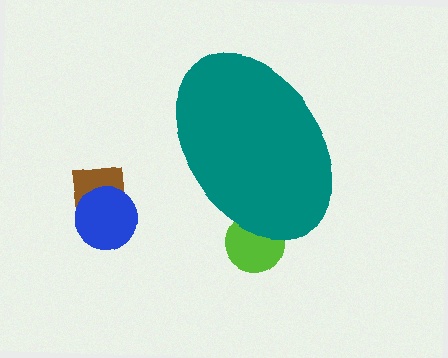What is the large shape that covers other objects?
A teal ellipse.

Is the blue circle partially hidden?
No, the blue circle is fully visible.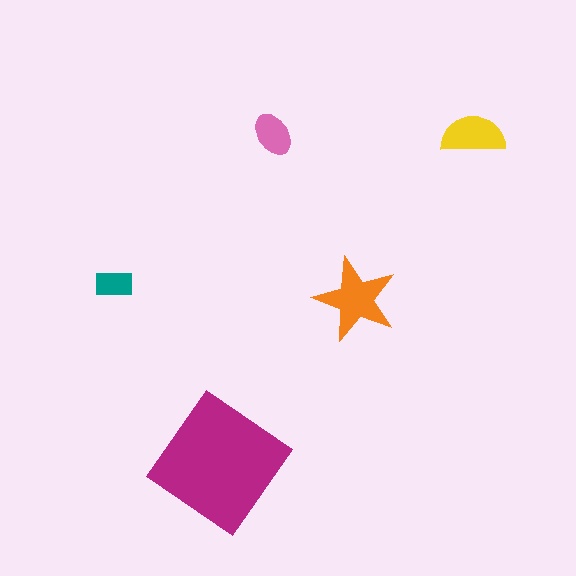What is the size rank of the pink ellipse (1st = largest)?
4th.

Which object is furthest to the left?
The teal rectangle is leftmost.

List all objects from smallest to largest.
The teal rectangle, the pink ellipse, the yellow semicircle, the orange star, the magenta diamond.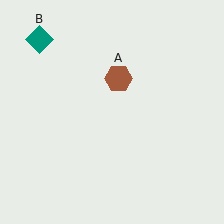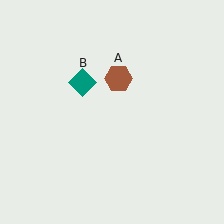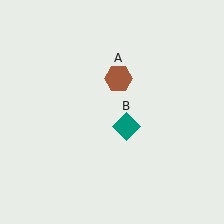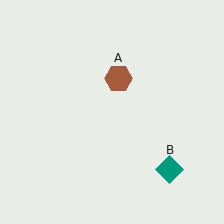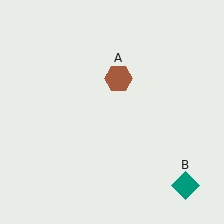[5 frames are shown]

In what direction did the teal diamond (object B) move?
The teal diamond (object B) moved down and to the right.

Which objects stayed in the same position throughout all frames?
Brown hexagon (object A) remained stationary.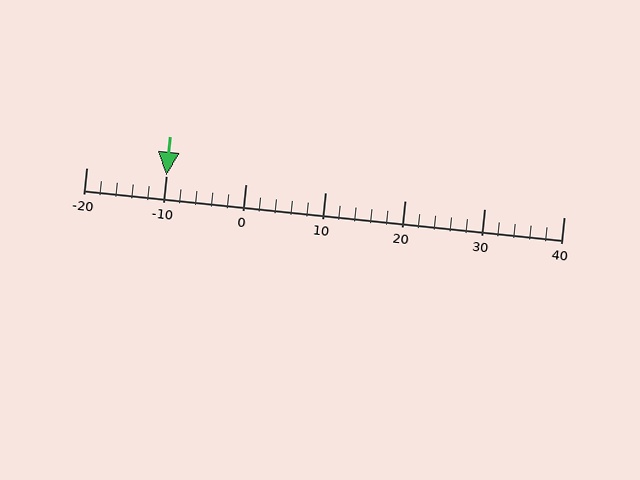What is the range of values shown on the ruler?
The ruler shows values from -20 to 40.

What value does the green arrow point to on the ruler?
The green arrow points to approximately -10.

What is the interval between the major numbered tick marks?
The major tick marks are spaced 10 units apart.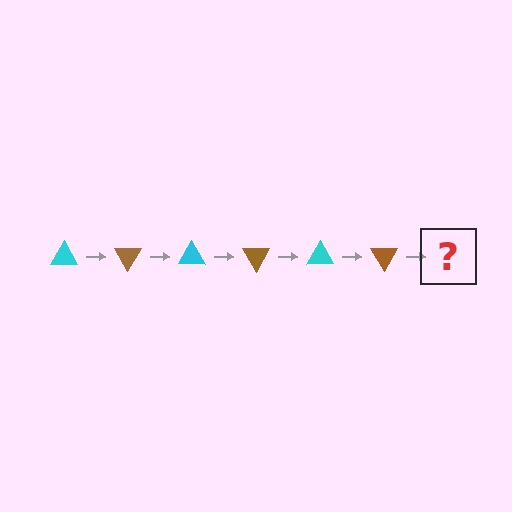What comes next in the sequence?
The next element should be a cyan triangle, rotated 360 degrees from the start.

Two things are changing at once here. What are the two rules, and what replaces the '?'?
The two rules are that it rotates 60 degrees each step and the color cycles through cyan and brown. The '?' should be a cyan triangle, rotated 360 degrees from the start.